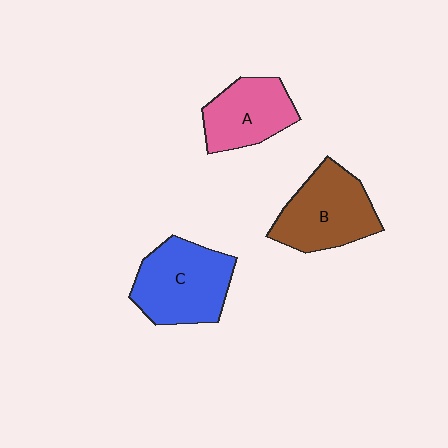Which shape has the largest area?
Shape C (blue).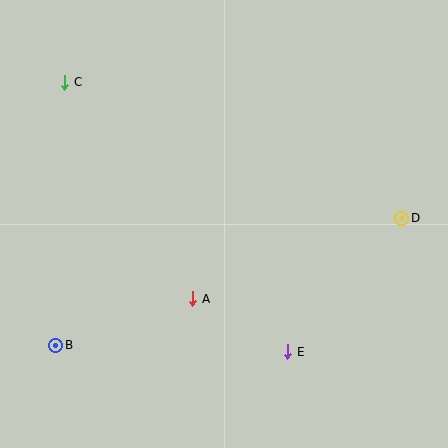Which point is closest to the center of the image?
Point A at (193, 299) is closest to the center.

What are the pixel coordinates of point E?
Point E is at (288, 352).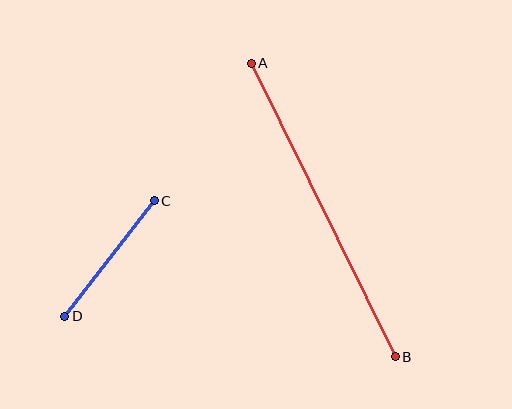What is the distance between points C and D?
The distance is approximately 146 pixels.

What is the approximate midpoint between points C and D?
The midpoint is at approximately (109, 259) pixels.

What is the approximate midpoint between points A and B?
The midpoint is at approximately (323, 210) pixels.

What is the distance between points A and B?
The distance is approximately 327 pixels.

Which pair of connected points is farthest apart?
Points A and B are farthest apart.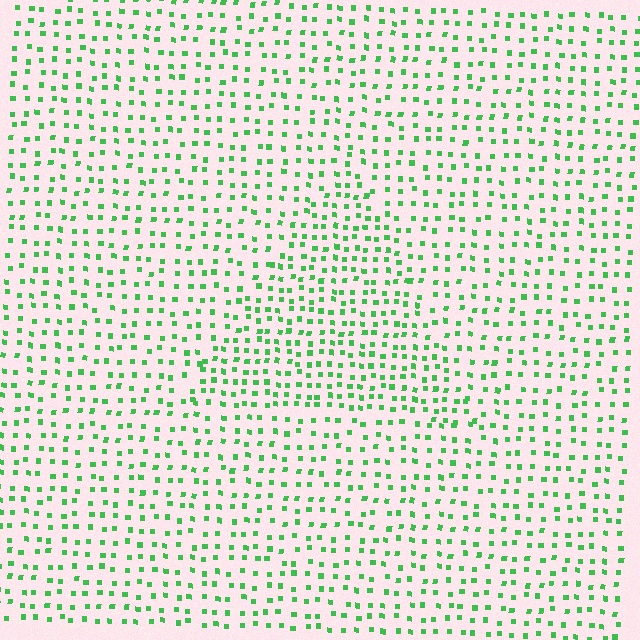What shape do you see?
I see a triangle.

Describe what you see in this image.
The image contains small green elements arranged at two different densities. A triangle-shaped region is visible where the elements are more densely packed than the surrounding area.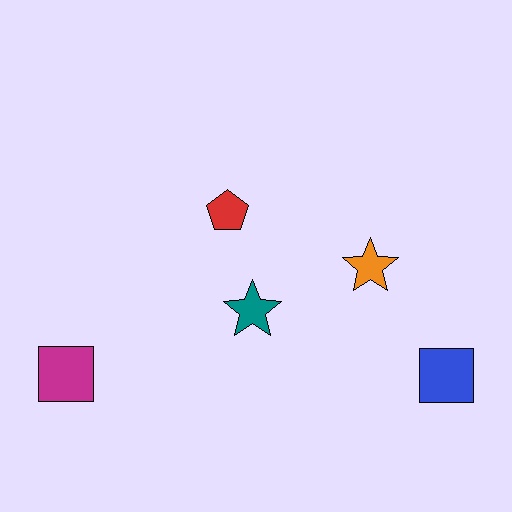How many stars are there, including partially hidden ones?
There are 2 stars.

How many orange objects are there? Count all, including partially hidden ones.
There is 1 orange object.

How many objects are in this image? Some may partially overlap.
There are 5 objects.